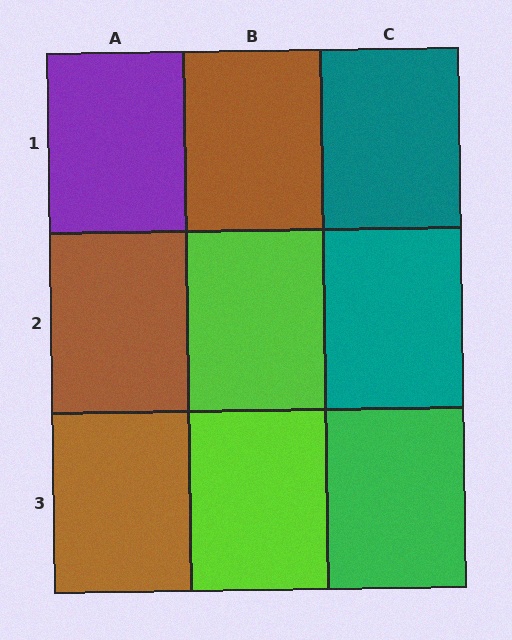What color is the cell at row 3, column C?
Green.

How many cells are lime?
2 cells are lime.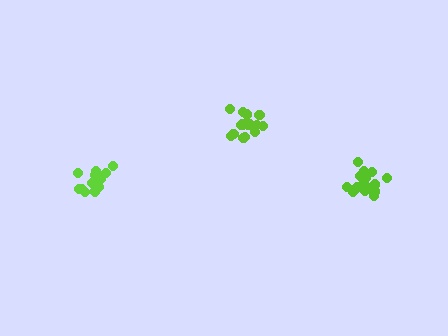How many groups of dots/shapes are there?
There are 3 groups.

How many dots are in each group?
Group 1: 14 dots, Group 2: 16 dots, Group 3: 16 dots (46 total).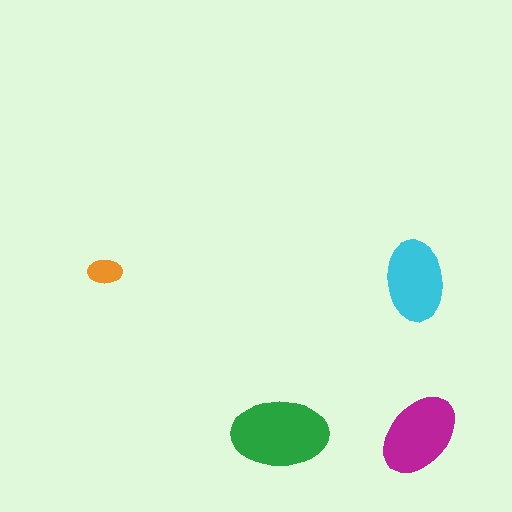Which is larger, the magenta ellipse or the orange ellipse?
The magenta one.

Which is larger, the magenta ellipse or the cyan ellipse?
The magenta one.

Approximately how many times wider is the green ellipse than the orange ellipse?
About 3 times wider.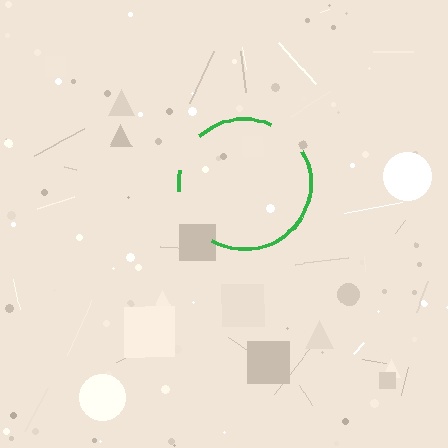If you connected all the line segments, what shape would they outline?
They would outline a circle.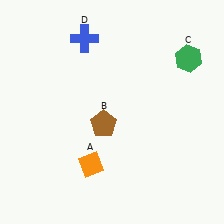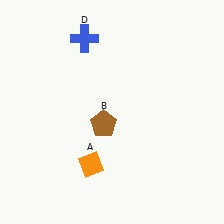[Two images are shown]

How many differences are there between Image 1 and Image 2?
There is 1 difference between the two images.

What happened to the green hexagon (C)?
The green hexagon (C) was removed in Image 2. It was in the top-right area of Image 1.